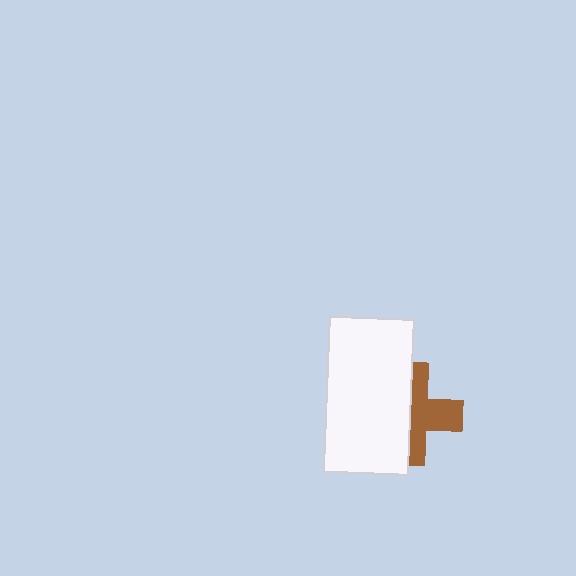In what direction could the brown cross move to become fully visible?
The brown cross could move right. That would shift it out from behind the white rectangle entirely.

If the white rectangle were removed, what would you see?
You would see the complete brown cross.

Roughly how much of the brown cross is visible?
About half of it is visible (roughly 50%).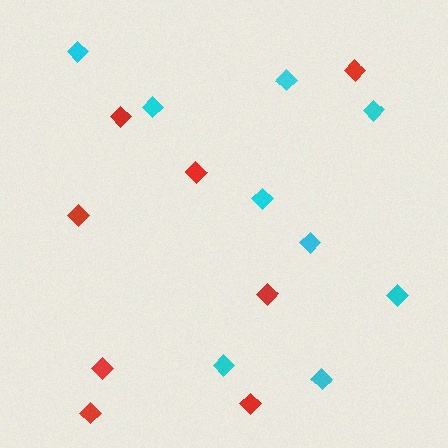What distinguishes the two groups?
There are 2 groups: one group of red diamonds (8) and one group of cyan diamonds (9).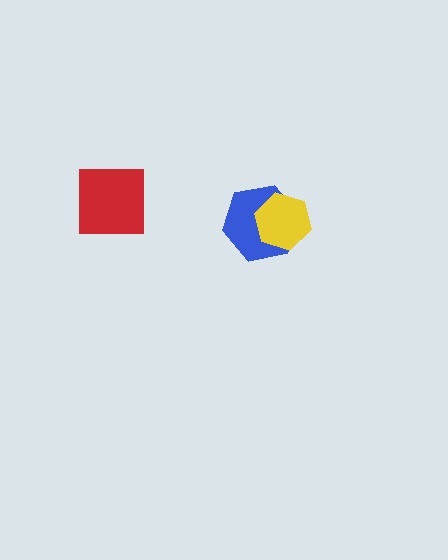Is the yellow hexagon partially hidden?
No, no other shape covers it.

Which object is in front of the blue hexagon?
The yellow hexagon is in front of the blue hexagon.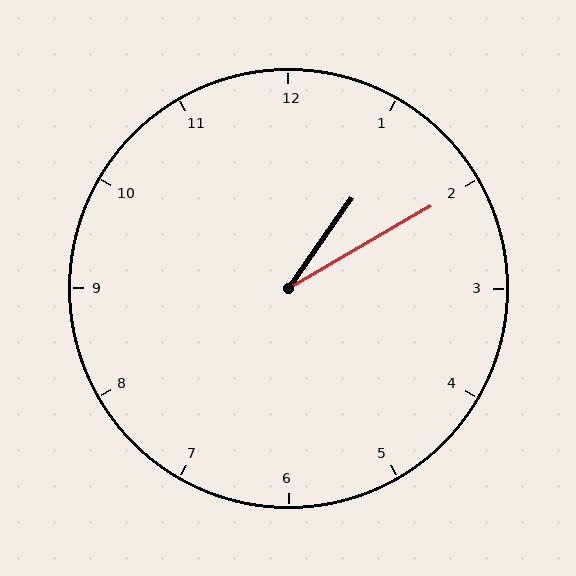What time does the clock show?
1:10.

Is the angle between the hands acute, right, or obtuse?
It is acute.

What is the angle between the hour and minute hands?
Approximately 25 degrees.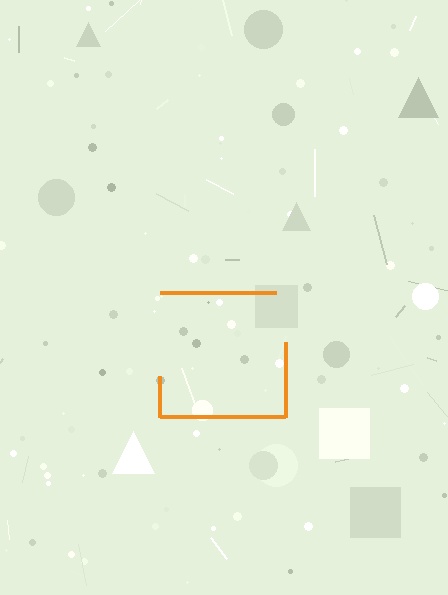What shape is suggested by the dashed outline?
The dashed outline suggests a square.